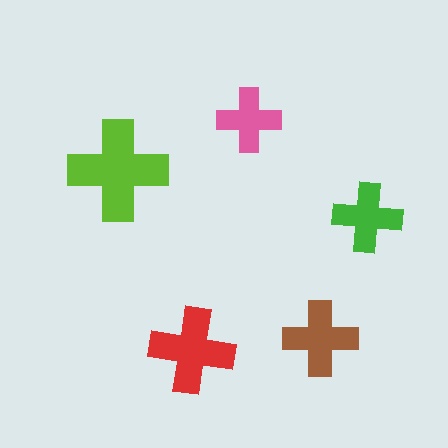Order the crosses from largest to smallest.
the lime one, the red one, the brown one, the green one, the pink one.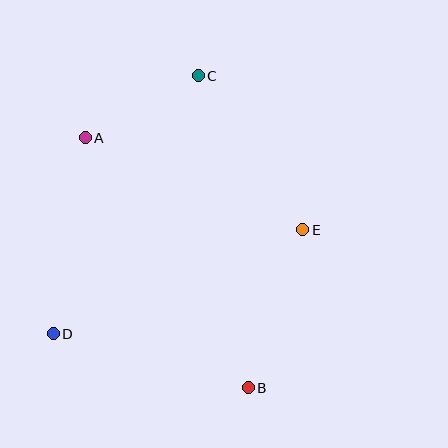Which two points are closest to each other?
Points A and C are closest to each other.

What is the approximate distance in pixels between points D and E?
The distance between D and E is approximately 270 pixels.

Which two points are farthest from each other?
Points B and C are farthest from each other.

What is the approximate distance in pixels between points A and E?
The distance between A and E is approximately 236 pixels.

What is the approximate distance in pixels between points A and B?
The distance between A and B is approximately 298 pixels.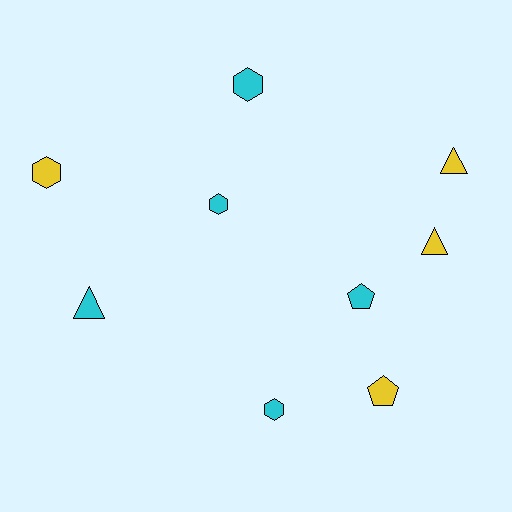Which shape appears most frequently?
Hexagon, with 4 objects.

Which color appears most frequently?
Cyan, with 5 objects.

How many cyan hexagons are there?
There are 3 cyan hexagons.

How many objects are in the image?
There are 9 objects.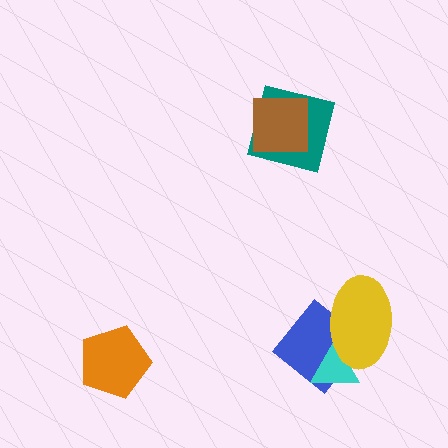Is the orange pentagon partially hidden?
No, no other shape covers it.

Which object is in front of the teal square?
The brown square is in front of the teal square.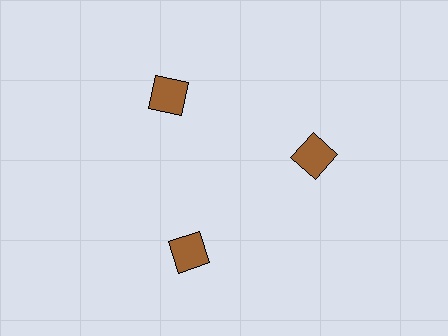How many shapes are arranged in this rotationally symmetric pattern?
There are 3 shapes, arranged in 3 groups of 1.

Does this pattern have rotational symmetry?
Yes, this pattern has 3-fold rotational symmetry. It looks the same after rotating 120 degrees around the center.